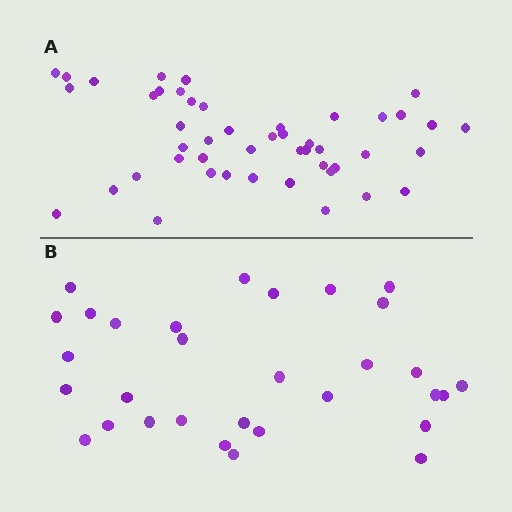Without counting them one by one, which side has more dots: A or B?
Region A (the top region) has more dots.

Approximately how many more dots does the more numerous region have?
Region A has approximately 15 more dots than region B.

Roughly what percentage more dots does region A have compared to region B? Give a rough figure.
About 50% more.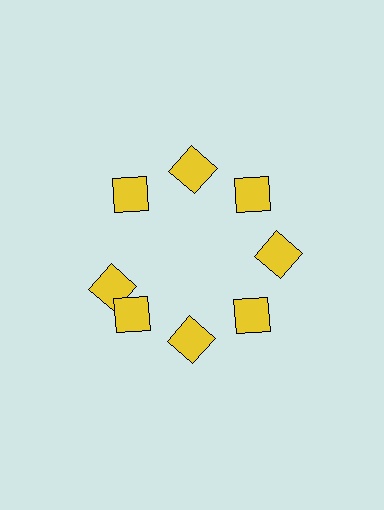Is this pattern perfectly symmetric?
No. The 8 yellow diamonds are arranged in a ring, but one element near the 9 o'clock position is rotated out of alignment along the ring, breaking the 8-fold rotational symmetry.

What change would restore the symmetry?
The symmetry would be restored by rotating it back into even spacing with its neighbors so that all 8 diamonds sit at equal angles and equal distance from the center.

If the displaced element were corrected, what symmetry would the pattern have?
It would have 8-fold rotational symmetry — the pattern would map onto itself every 45 degrees.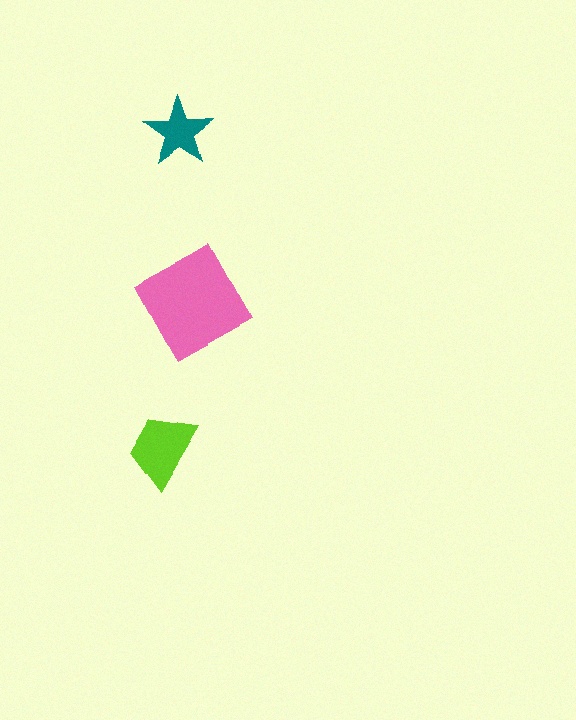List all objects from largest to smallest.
The pink diamond, the lime trapezoid, the teal star.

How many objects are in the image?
There are 3 objects in the image.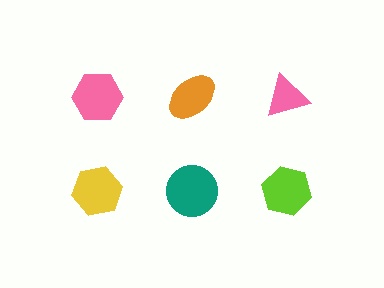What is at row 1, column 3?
A pink triangle.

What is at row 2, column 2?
A teal circle.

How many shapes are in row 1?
3 shapes.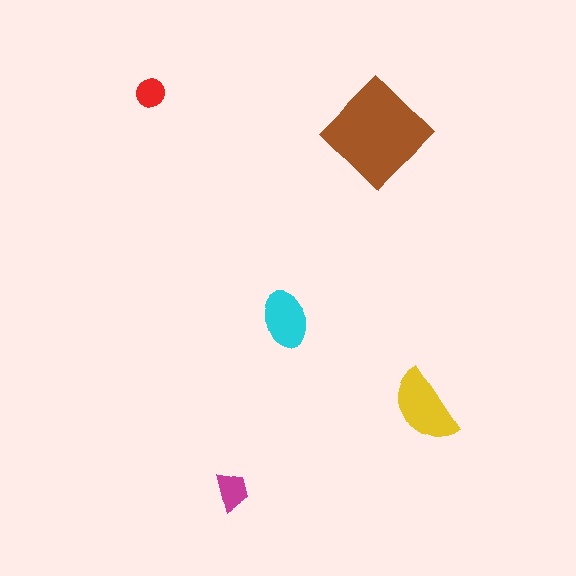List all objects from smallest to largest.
The red circle, the magenta trapezoid, the cyan ellipse, the yellow semicircle, the brown diamond.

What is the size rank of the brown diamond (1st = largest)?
1st.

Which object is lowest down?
The magenta trapezoid is bottommost.